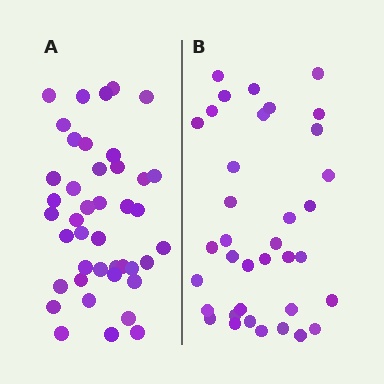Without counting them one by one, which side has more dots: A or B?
Region A (the left region) has more dots.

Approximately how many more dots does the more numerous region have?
Region A has about 6 more dots than region B.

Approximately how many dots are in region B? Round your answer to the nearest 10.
About 40 dots. (The exact count is 36, which rounds to 40.)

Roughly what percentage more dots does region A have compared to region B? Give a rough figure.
About 15% more.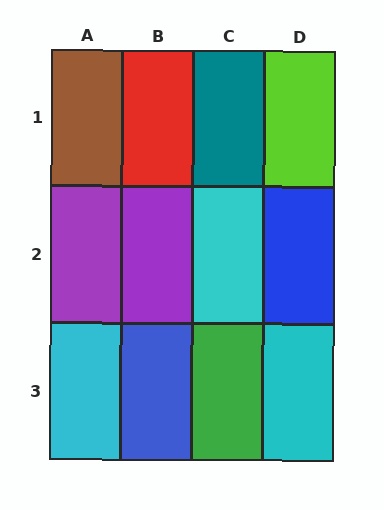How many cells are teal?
1 cell is teal.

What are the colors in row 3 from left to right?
Cyan, blue, green, cyan.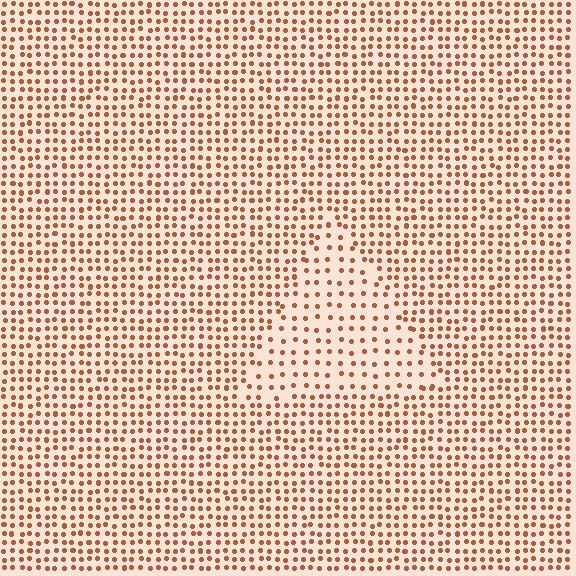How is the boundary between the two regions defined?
The boundary is defined by a change in element density (approximately 1.8x ratio). All elements are the same color, size, and shape.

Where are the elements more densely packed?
The elements are more densely packed outside the triangle boundary.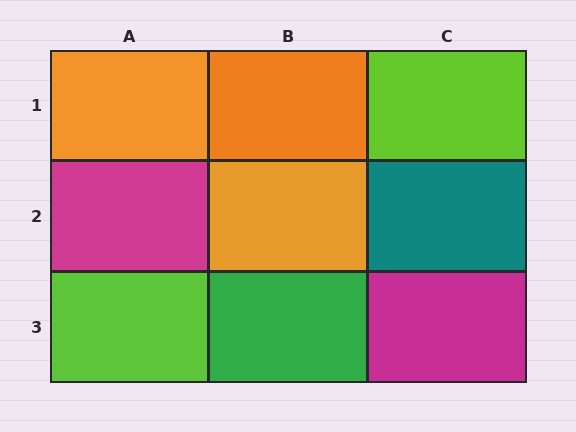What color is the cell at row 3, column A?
Lime.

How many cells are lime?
2 cells are lime.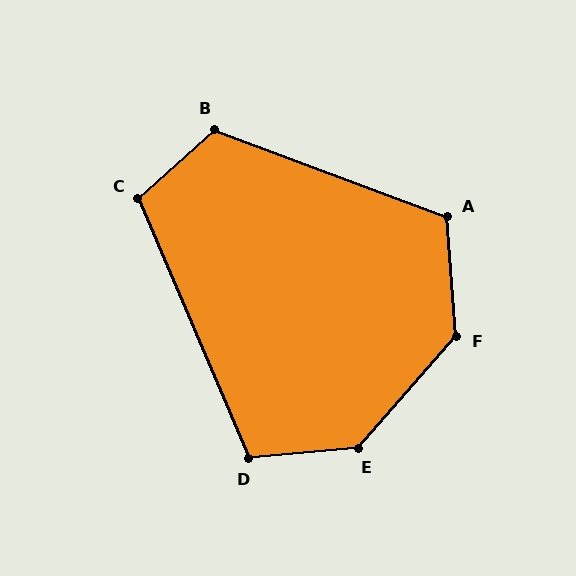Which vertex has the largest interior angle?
E, at approximately 136 degrees.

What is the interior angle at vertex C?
Approximately 109 degrees (obtuse).